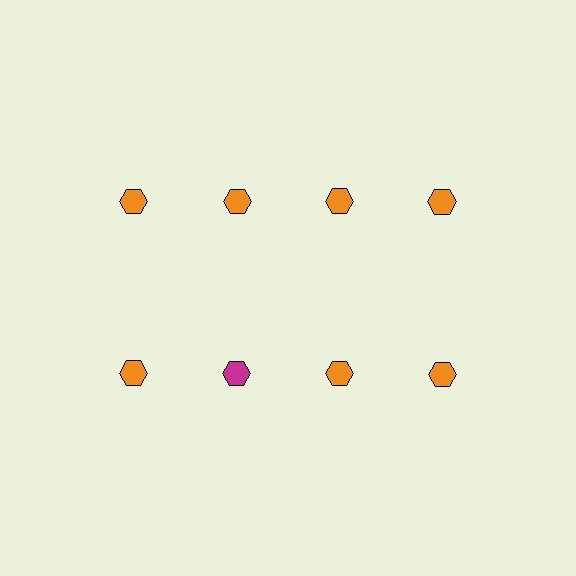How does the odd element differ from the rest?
It has a different color: magenta instead of orange.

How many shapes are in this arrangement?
There are 8 shapes arranged in a grid pattern.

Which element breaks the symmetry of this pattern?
The magenta hexagon in the second row, second from left column breaks the symmetry. All other shapes are orange hexagons.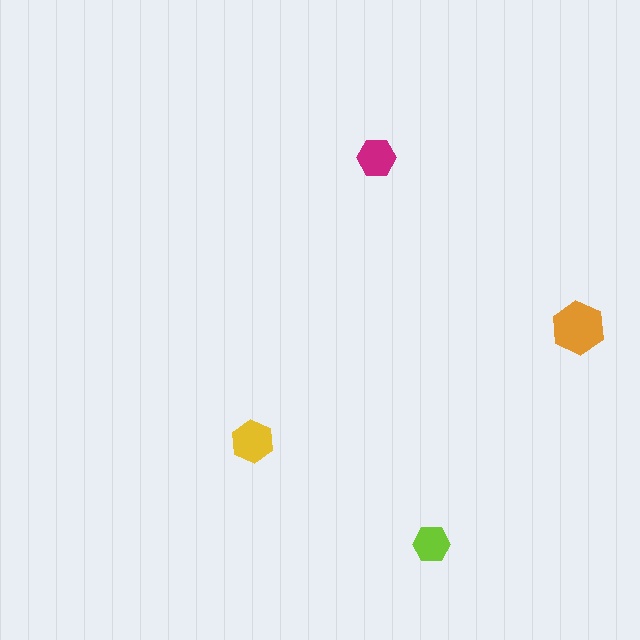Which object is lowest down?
The lime hexagon is bottommost.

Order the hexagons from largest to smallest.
the orange one, the yellow one, the magenta one, the lime one.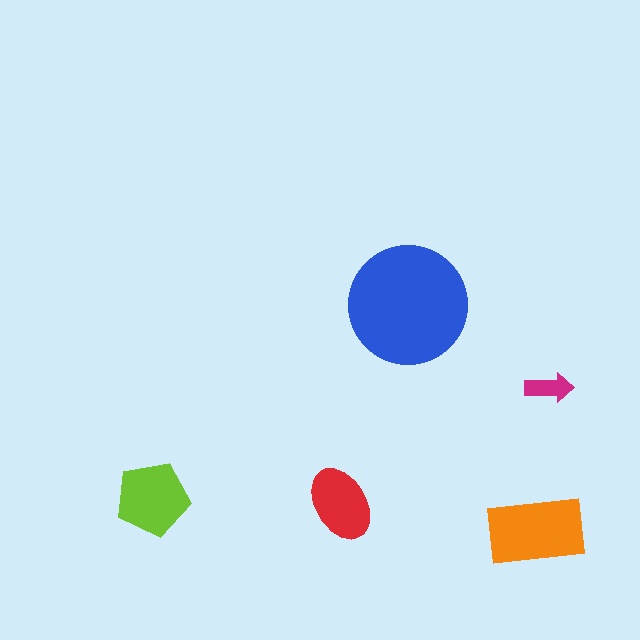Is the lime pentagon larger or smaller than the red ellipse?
Larger.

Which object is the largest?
The blue circle.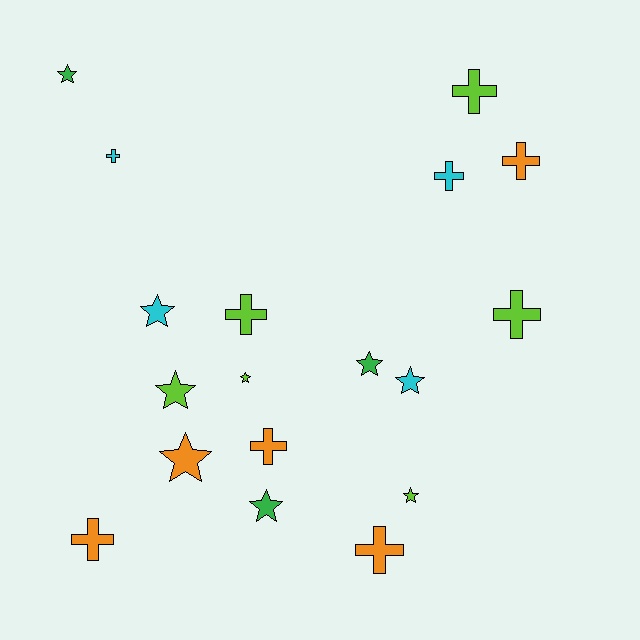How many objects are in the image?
There are 18 objects.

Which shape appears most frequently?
Star, with 9 objects.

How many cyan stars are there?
There are 2 cyan stars.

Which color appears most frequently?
Lime, with 6 objects.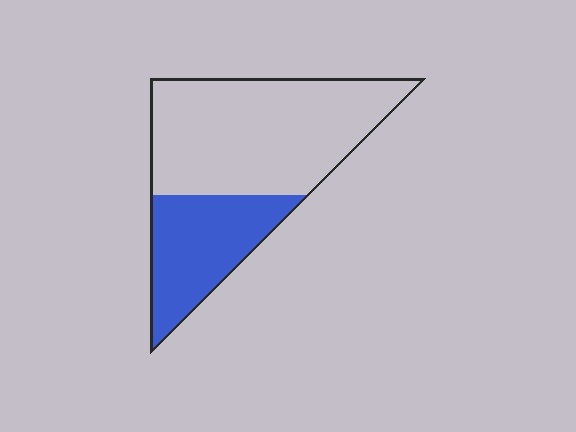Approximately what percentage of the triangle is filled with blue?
Approximately 35%.